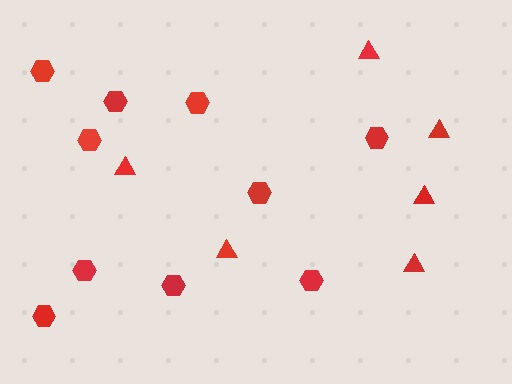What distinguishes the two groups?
There are 2 groups: one group of triangles (6) and one group of hexagons (10).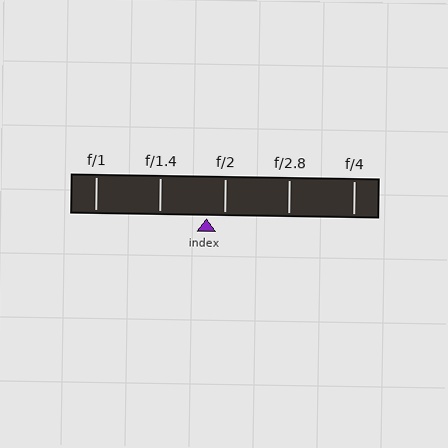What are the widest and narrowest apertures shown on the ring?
The widest aperture shown is f/1 and the narrowest is f/4.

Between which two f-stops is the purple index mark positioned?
The index mark is between f/1.4 and f/2.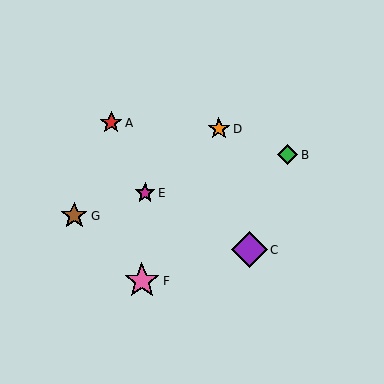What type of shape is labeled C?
Shape C is a purple diamond.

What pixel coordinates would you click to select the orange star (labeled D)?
Click at (219, 129) to select the orange star D.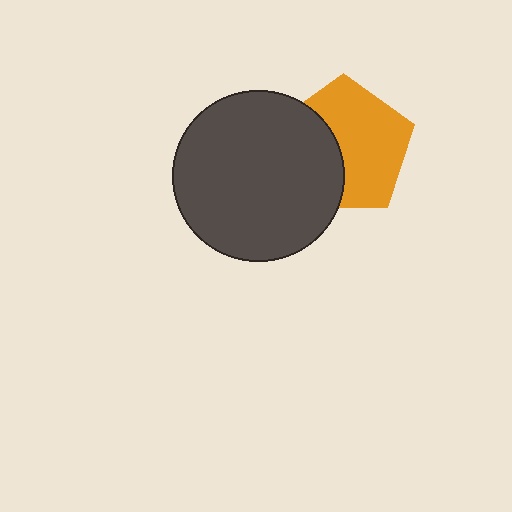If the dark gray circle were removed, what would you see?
You would see the complete orange pentagon.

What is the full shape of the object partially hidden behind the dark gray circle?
The partially hidden object is an orange pentagon.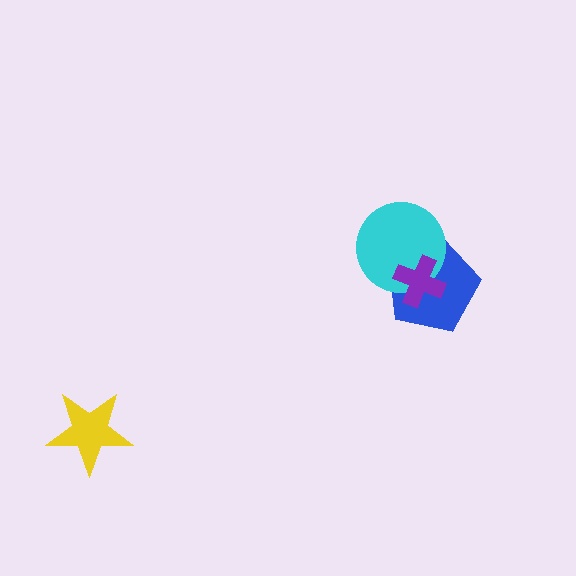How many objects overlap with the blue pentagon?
2 objects overlap with the blue pentagon.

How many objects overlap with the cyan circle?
2 objects overlap with the cyan circle.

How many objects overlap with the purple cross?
2 objects overlap with the purple cross.